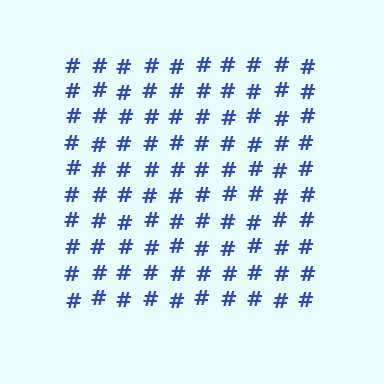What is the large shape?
The large shape is a square.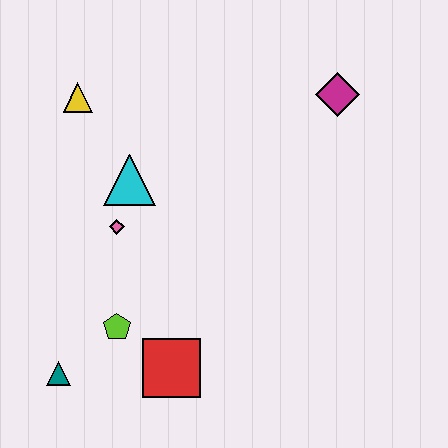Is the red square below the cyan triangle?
Yes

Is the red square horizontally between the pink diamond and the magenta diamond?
Yes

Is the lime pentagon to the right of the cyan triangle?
No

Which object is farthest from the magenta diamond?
The teal triangle is farthest from the magenta diamond.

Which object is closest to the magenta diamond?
The cyan triangle is closest to the magenta diamond.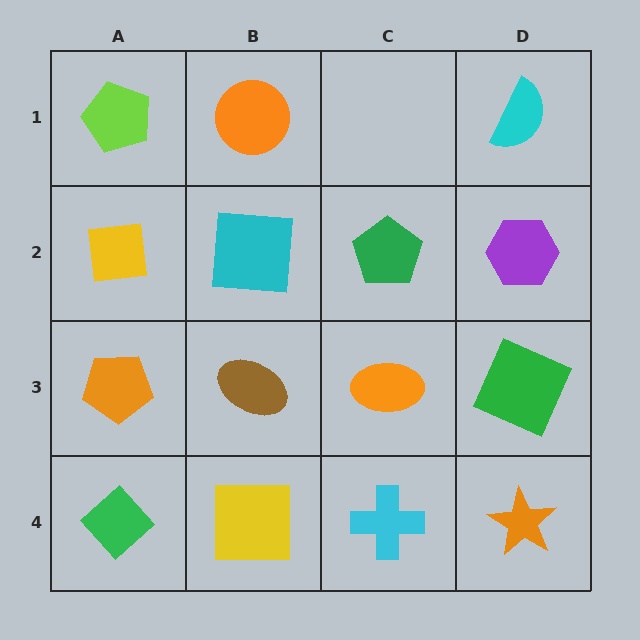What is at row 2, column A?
A yellow square.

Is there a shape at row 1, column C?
No, that cell is empty.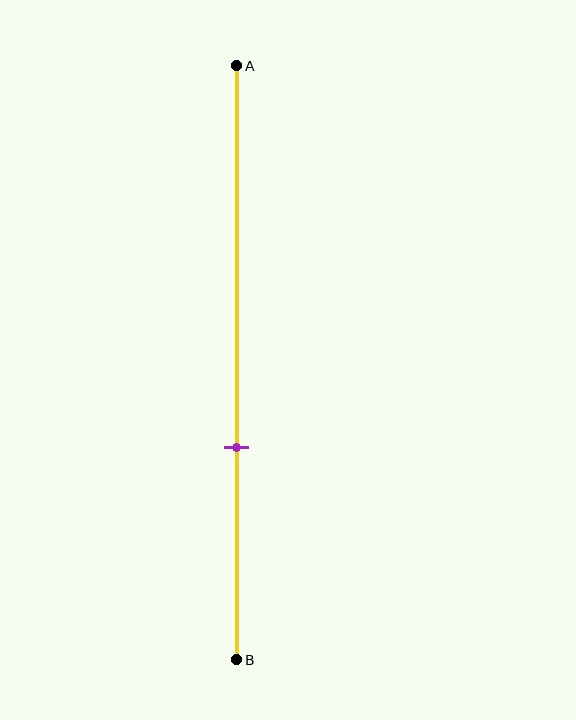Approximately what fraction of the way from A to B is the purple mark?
The purple mark is approximately 65% of the way from A to B.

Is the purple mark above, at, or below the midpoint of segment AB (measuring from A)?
The purple mark is below the midpoint of segment AB.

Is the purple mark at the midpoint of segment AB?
No, the mark is at about 65% from A, not at the 50% midpoint.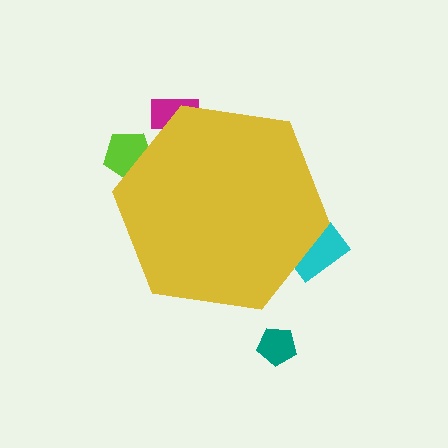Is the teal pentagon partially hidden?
No, the teal pentagon is fully visible.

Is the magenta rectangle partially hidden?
Yes, the magenta rectangle is partially hidden behind the yellow hexagon.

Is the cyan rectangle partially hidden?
Yes, the cyan rectangle is partially hidden behind the yellow hexagon.